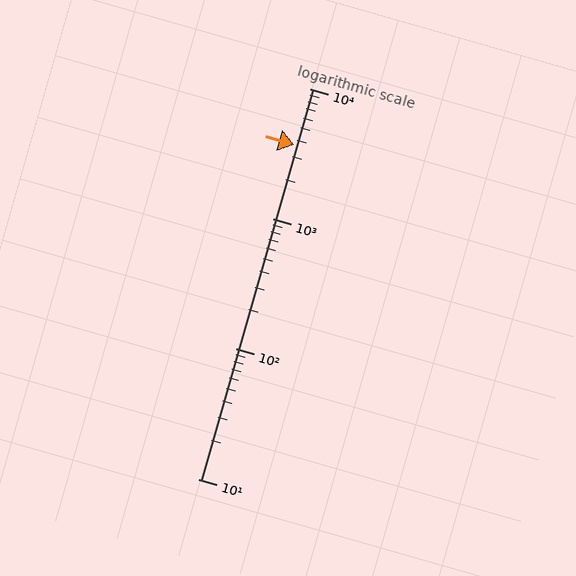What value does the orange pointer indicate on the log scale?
The pointer indicates approximately 3700.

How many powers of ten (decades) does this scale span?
The scale spans 3 decades, from 10 to 10000.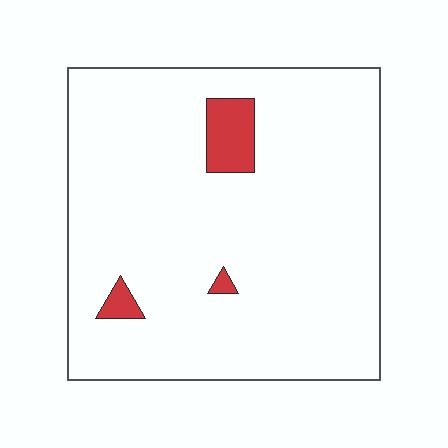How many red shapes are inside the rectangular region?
3.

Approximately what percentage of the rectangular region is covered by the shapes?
Approximately 5%.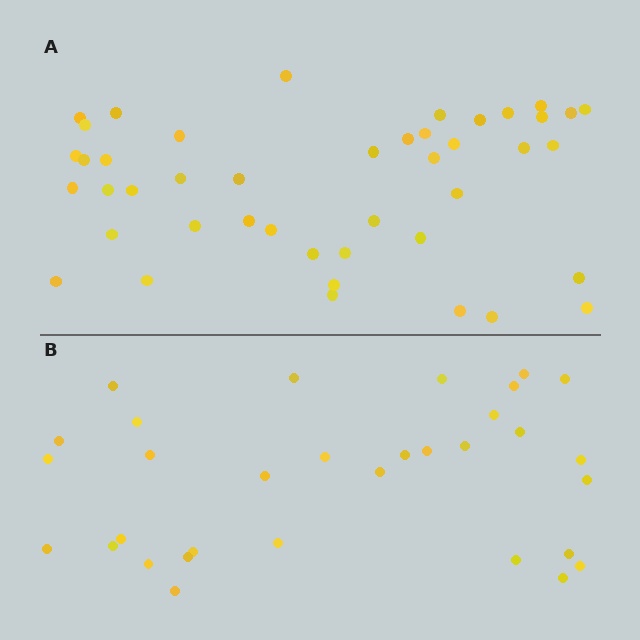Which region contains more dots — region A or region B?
Region A (the top region) has more dots.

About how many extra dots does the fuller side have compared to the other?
Region A has roughly 12 or so more dots than region B.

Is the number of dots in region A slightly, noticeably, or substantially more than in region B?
Region A has noticeably more, but not dramatically so. The ratio is roughly 1.4 to 1.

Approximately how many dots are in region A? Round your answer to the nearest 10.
About 40 dots. (The exact count is 44, which rounds to 40.)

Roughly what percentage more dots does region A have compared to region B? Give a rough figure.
About 40% more.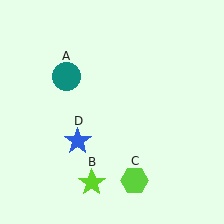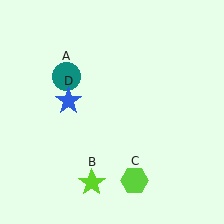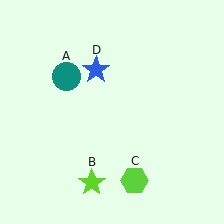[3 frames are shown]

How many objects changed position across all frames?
1 object changed position: blue star (object D).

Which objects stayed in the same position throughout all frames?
Teal circle (object A) and lime star (object B) and lime hexagon (object C) remained stationary.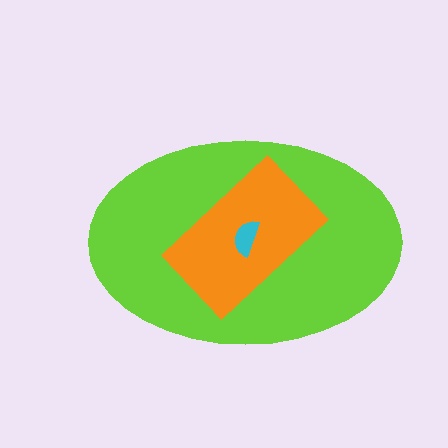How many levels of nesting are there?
3.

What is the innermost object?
The cyan semicircle.